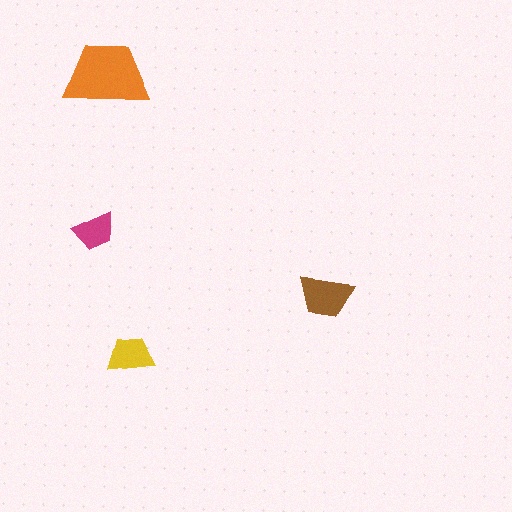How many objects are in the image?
There are 4 objects in the image.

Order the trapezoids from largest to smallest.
the orange one, the brown one, the yellow one, the magenta one.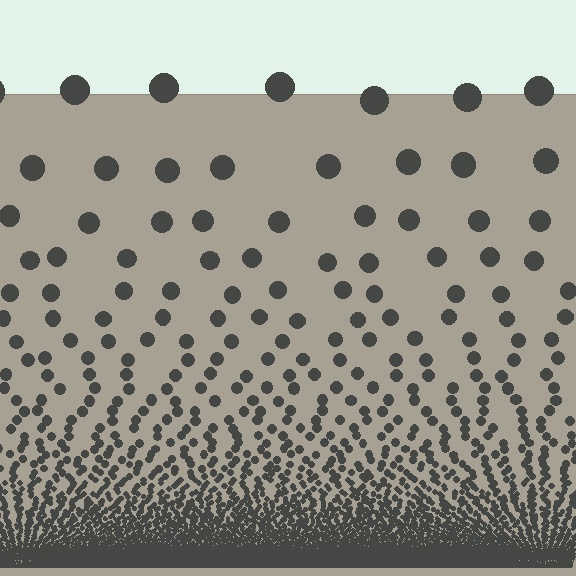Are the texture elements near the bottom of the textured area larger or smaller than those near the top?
Smaller. The gradient is inverted — elements near the bottom are smaller and denser.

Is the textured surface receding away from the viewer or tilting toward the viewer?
The surface appears to tilt toward the viewer. Texture elements get larger and sparser toward the top.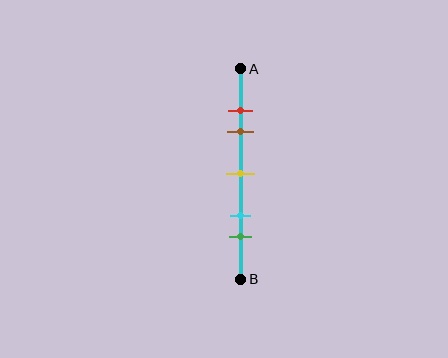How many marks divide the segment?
There are 5 marks dividing the segment.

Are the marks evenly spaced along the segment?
No, the marks are not evenly spaced.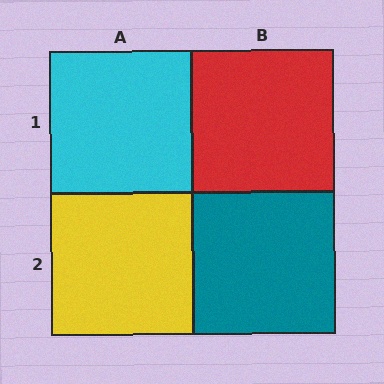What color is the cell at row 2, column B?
Teal.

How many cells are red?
1 cell is red.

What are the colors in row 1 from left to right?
Cyan, red.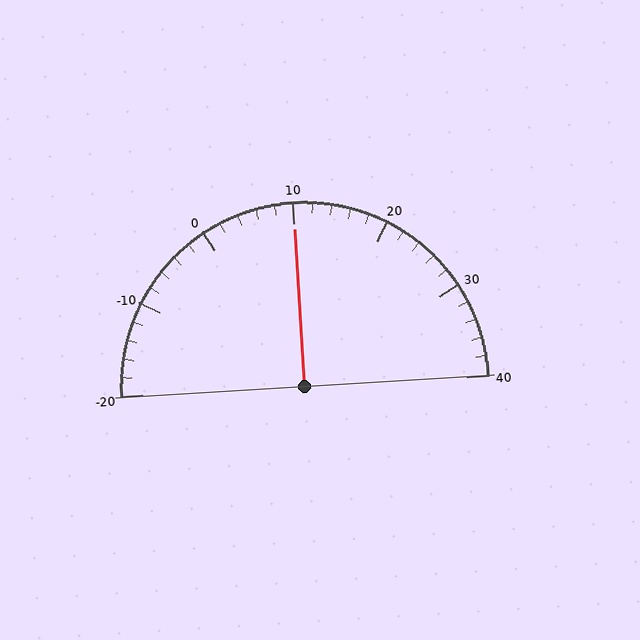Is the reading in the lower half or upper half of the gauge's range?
The reading is in the upper half of the range (-20 to 40).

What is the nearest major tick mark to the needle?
The nearest major tick mark is 10.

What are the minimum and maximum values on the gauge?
The gauge ranges from -20 to 40.